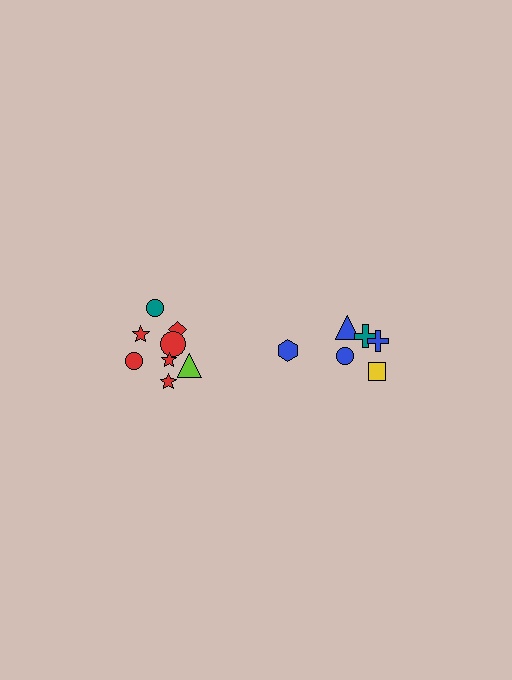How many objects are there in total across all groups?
There are 14 objects.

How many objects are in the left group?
There are 8 objects.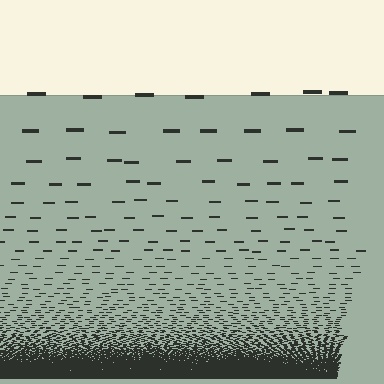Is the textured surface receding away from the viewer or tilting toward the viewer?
The surface appears to tilt toward the viewer. Texture elements get larger and sparser toward the top.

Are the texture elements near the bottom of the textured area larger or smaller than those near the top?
Smaller. The gradient is inverted — elements near the bottom are smaller and denser.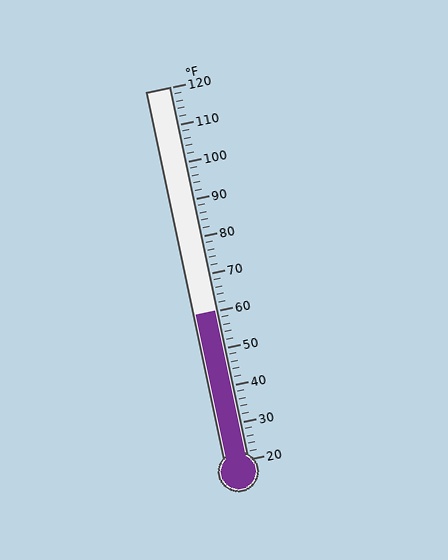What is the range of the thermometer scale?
The thermometer scale ranges from 20°F to 120°F.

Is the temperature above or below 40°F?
The temperature is above 40°F.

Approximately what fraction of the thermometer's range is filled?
The thermometer is filled to approximately 40% of its range.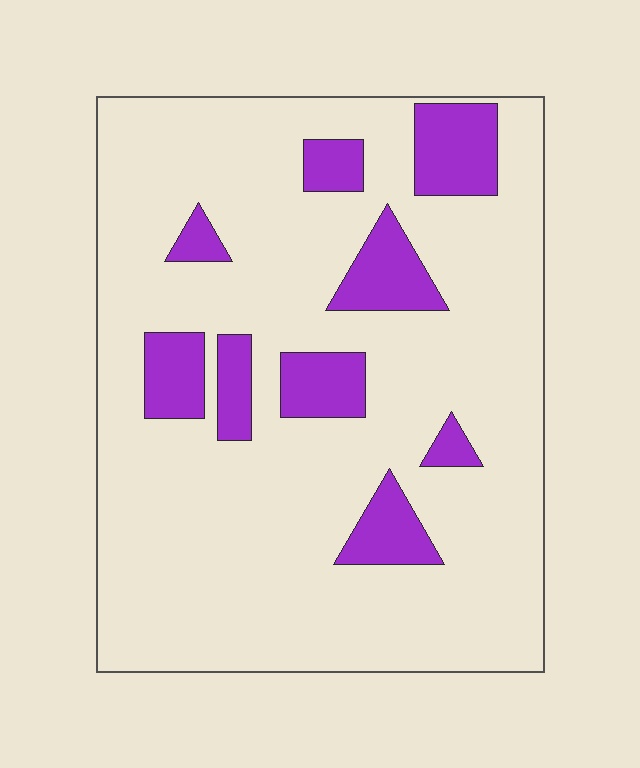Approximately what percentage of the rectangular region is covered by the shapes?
Approximately 15%.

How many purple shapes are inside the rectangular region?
9.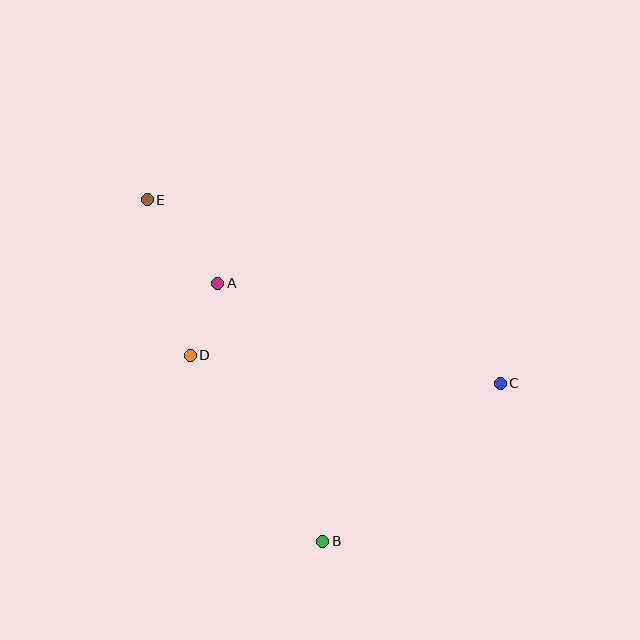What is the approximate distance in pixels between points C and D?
The distance between C and D is approximately 312 pixels.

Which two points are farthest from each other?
Points C and E are farthest from each other.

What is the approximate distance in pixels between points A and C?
The distance between A and C is approximately 300 pixels.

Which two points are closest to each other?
Points A and D are closest to each other.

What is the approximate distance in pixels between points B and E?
The distance between B and E is approximately 384 pixels.